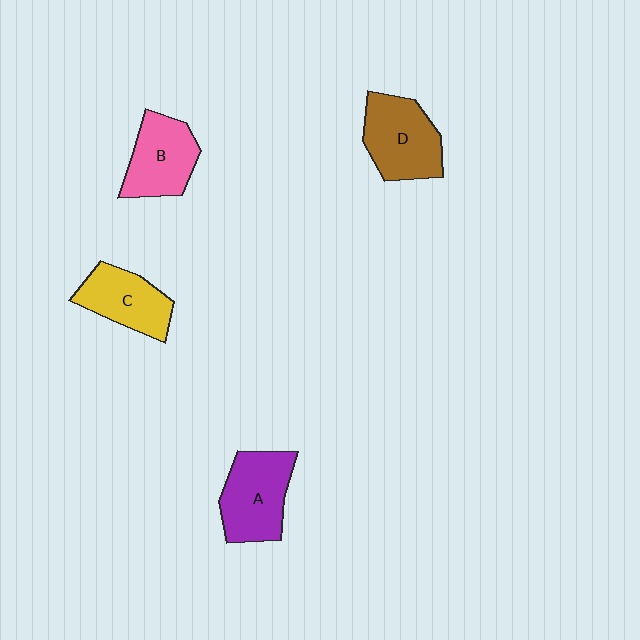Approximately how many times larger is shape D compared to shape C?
Approximately 1.2 times.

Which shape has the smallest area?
Shape C (yellow).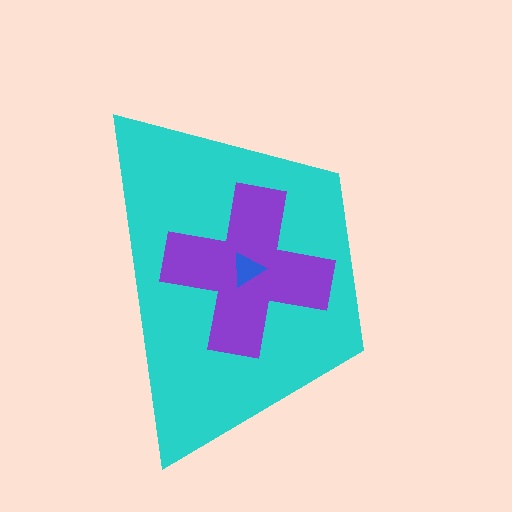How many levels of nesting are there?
3.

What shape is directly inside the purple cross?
The blue triangle.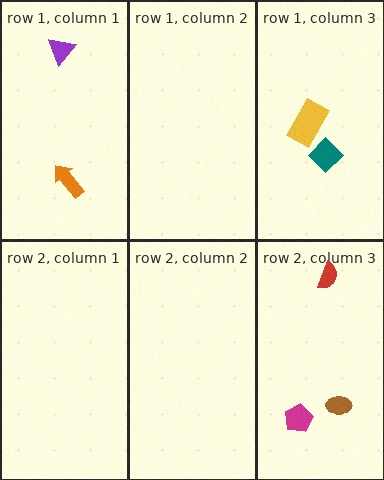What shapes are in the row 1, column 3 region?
The yellow rectangle, the teal diamond.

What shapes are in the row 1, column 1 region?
The purple triangle, the orange arrow.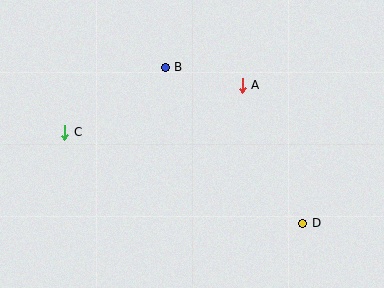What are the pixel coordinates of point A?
Point A is at (242, 86).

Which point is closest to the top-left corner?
Point C is closest to the top-left corner.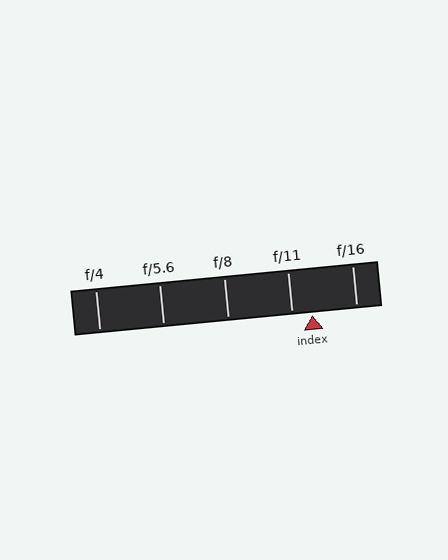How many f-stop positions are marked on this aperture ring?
There are 5 f-stop positions marked.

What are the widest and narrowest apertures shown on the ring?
The widest aperture shown is f/4 and the narrowest is f/16.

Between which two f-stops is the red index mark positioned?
The index mark is between f/11 and f/16.